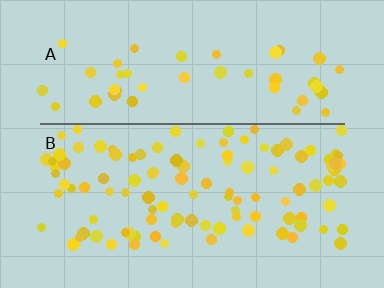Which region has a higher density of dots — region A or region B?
B (the bottom).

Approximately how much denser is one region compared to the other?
Approximately 2.1× — region B over region A.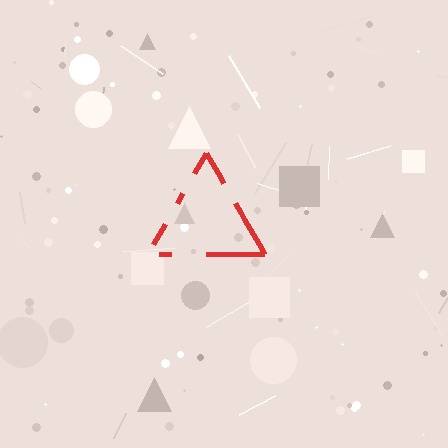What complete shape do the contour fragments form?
The contour fragments form a triangle.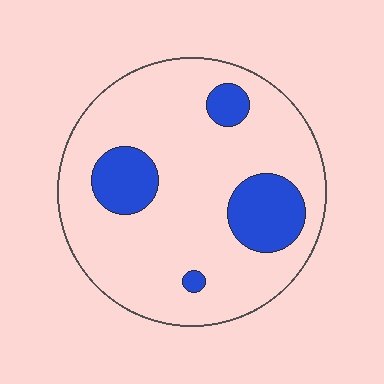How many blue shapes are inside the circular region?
4.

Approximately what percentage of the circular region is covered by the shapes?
Approximately 20%.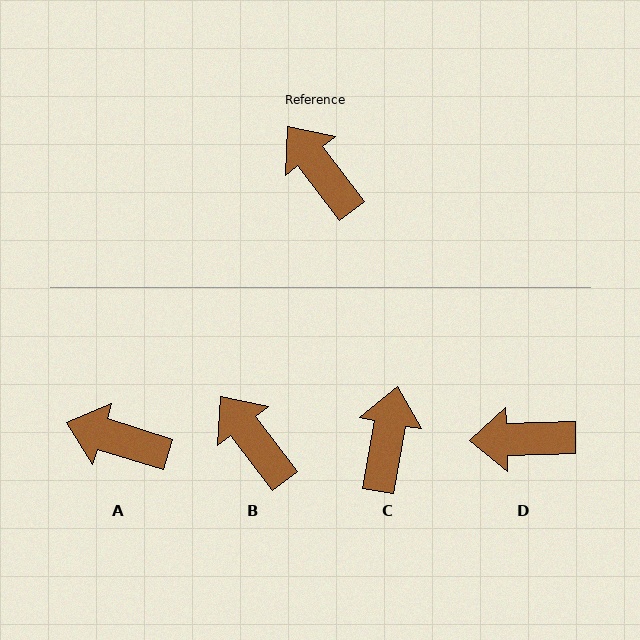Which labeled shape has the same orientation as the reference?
B.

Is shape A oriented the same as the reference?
No, it is off by about 35 degrees.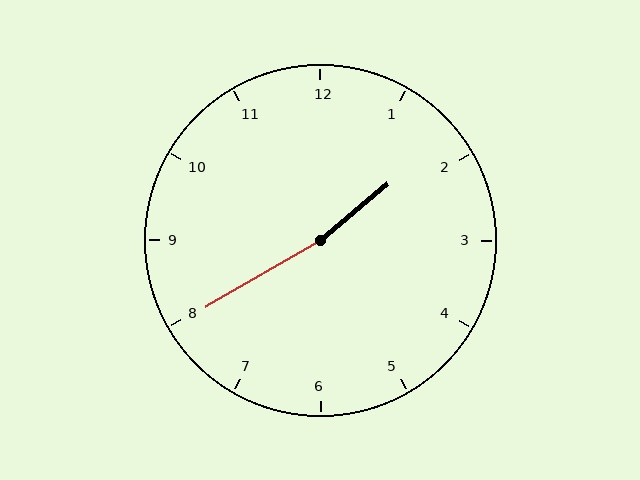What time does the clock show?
1:40.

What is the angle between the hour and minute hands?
Approximately 170 degrees.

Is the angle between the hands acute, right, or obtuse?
It is obtuse.